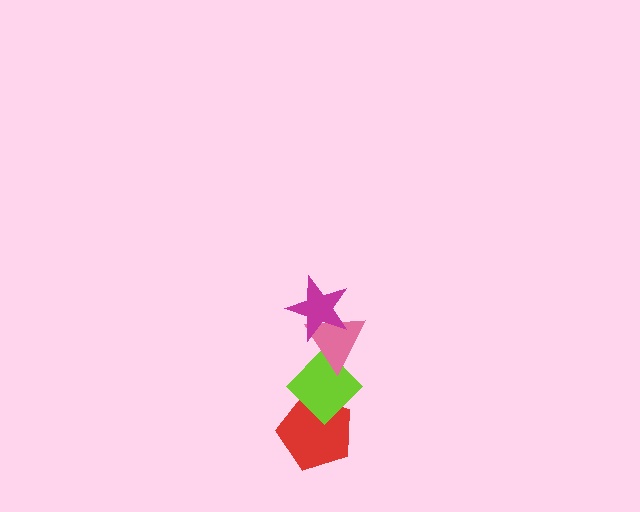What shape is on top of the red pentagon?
The lime diamond is on top of the red pentagon.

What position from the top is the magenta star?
The magenta star is 1st from the top.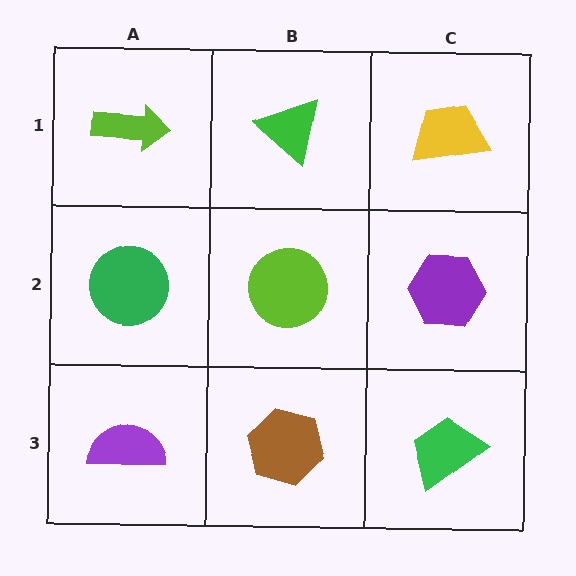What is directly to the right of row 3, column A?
A brown hexagon.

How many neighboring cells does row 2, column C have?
3.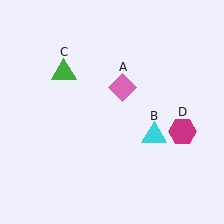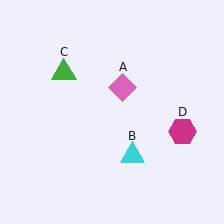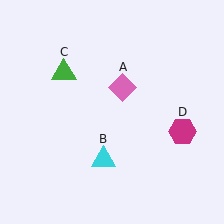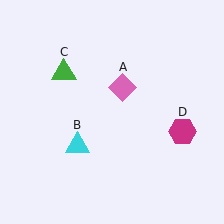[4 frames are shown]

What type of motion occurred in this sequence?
The cyan triangle (object B) rotated clockwise around the center of the scene.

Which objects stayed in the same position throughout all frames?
Pink diamond (object A) and green triangle (object C) and magenta hexagon (object D) remained stationary.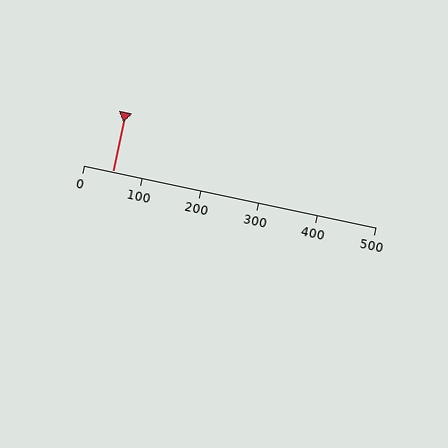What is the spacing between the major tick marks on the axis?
The major ticks are spaced 100 apart.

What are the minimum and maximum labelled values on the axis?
The axis runs from 0 to 500.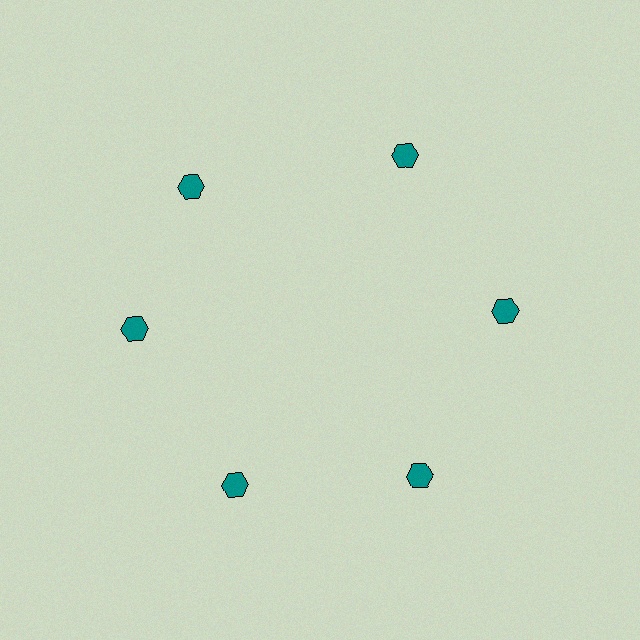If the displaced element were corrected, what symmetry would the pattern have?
It would have 6-fold rotational symmetry — the pattern would map onto itself every 60 degrees.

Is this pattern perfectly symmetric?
No. The 6 teal hexagons are arranged in a ring, but one element near the 11 o'clock position is rotated out of alignment along the ring, breaking the 6-fold rotational symmetry.